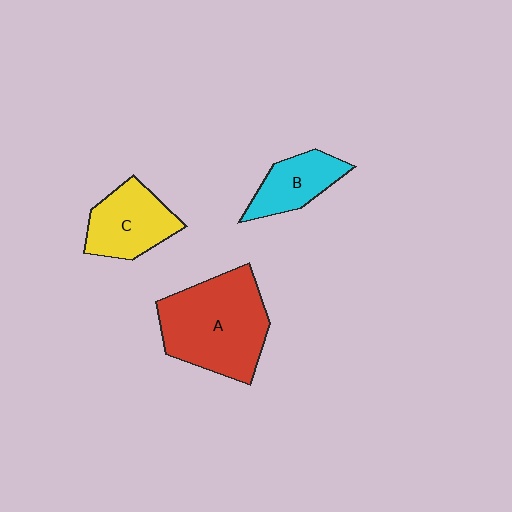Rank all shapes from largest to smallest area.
From largest to smallest: A (red), C (yellow), B (cyan).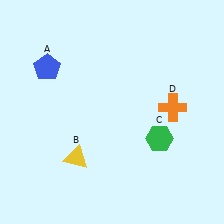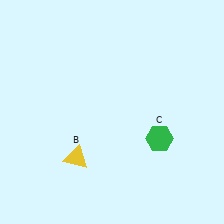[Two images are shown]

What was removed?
The orange cross (D), the blue pentagon (A) were removed in Image 2.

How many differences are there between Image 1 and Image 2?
There are 2 differences between the two images.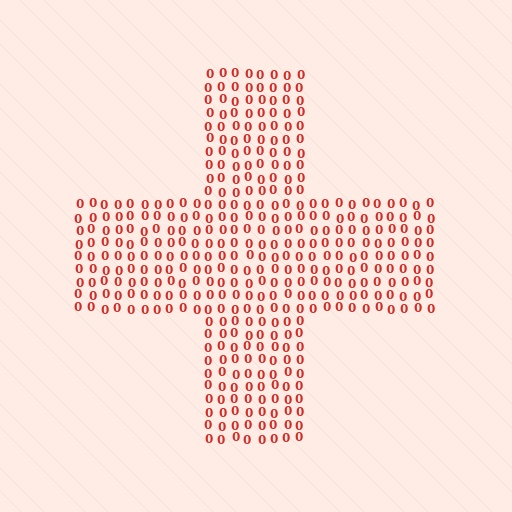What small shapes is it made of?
It is made of small digit 0's.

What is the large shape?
The large shape is a cross.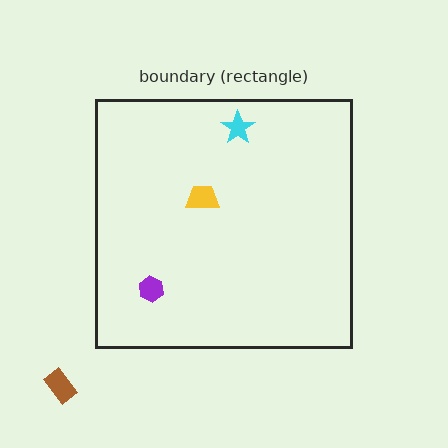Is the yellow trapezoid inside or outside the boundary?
Inside.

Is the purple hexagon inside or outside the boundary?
Inside.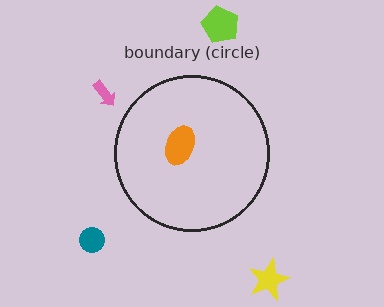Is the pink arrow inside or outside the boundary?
Outside.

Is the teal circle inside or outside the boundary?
Outside.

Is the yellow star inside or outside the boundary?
Outside.